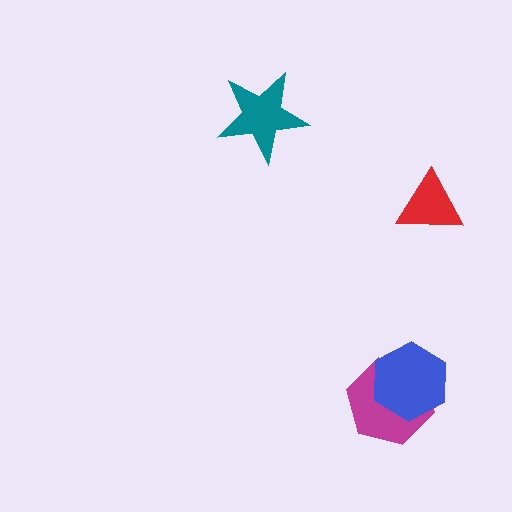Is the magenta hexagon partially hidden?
Yes, it is partially covered by another shape.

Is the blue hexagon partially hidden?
No, no other shape covers it.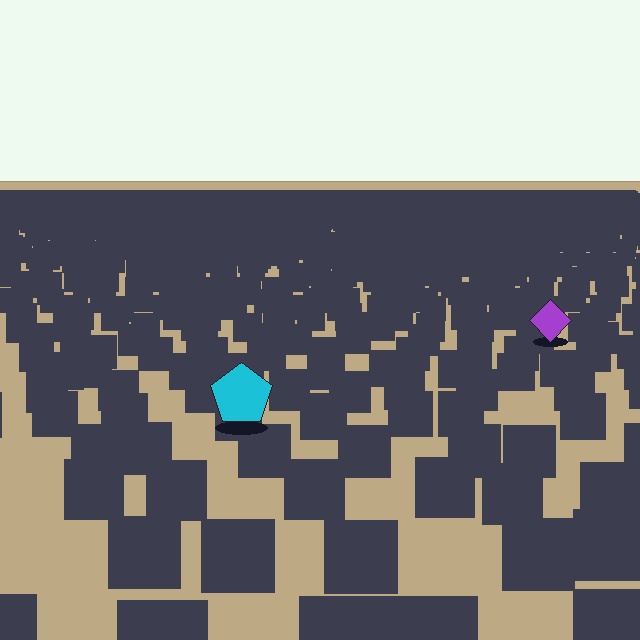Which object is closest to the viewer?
The cyan pentagon is closest. The texture marks near it are larger and more spread out.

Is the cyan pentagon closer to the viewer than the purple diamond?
Yes. The cyan pentagon is closer — you can tell from the texture gradient: the ground texture is coarser near it.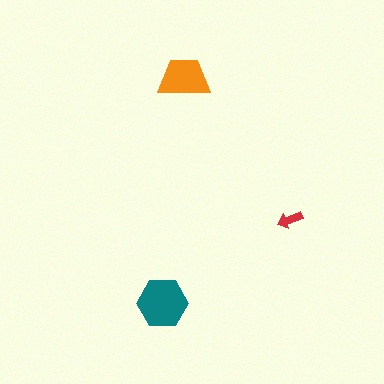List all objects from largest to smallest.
The teal hexagon, the orange trapezoid, the red arrow.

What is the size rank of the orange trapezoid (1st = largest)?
2nd.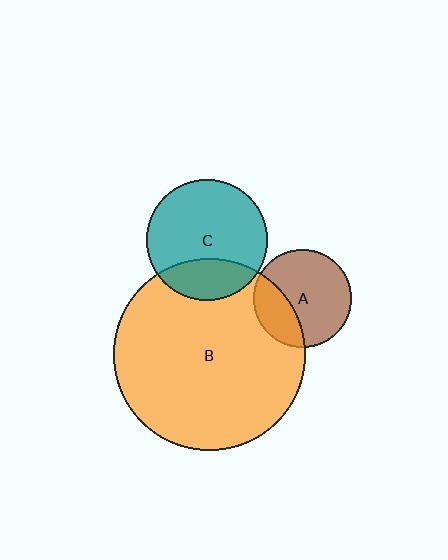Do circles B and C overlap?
Yes.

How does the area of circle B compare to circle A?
Approximately 3.8 times.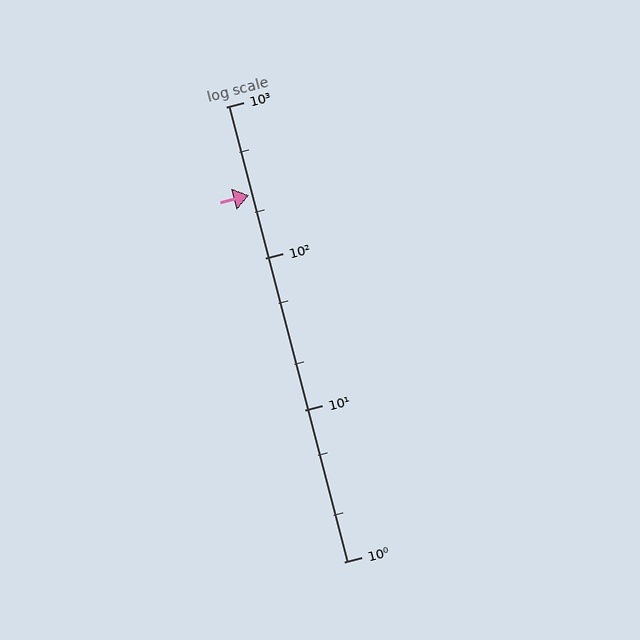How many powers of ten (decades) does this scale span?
The scale spans 3 decades, from 1 to 1000.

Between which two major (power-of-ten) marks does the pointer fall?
The pointer is between 100 and 1000.